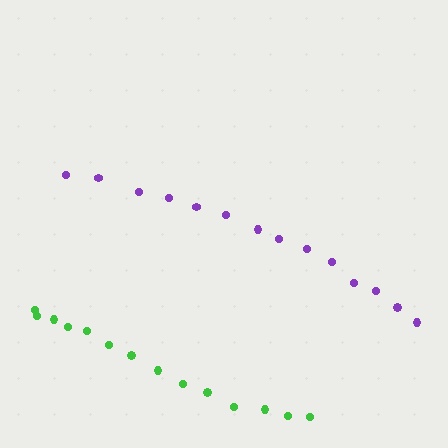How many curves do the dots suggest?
There are 2 distinct paths.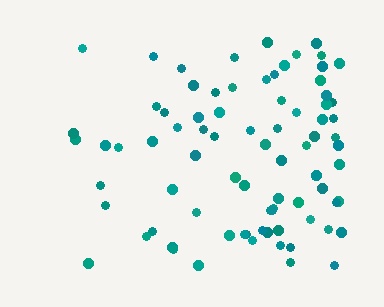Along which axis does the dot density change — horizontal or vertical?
Horizontal.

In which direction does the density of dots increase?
From left to right, with the right side densest.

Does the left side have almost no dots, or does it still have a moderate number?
Still a moderate number, just noticeably fewer than the right.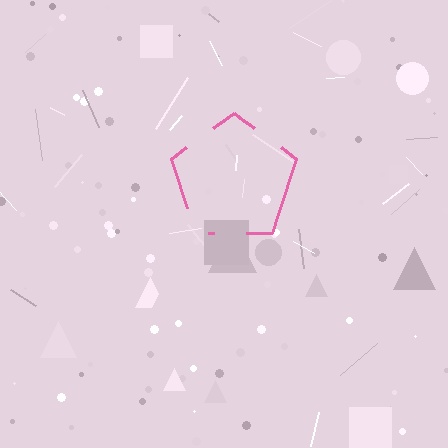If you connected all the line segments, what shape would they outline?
They would outline a pentagon.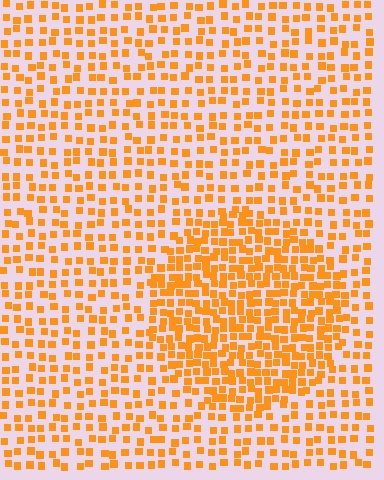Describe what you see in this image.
The image contains small orange elements arranged at two different densities. A circle-shaped region is visible where the elements are more densely packed than the surrounding area.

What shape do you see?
I see a circle.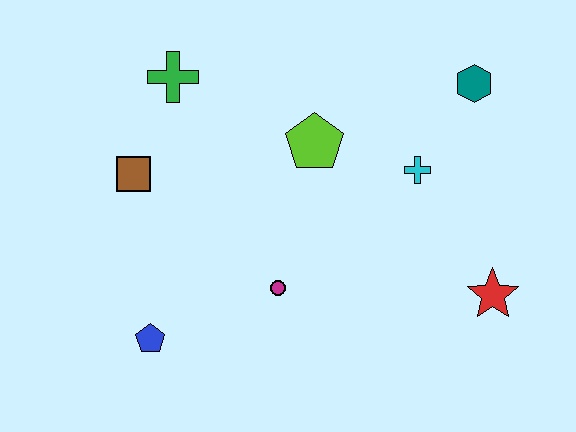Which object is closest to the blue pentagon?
The magenta circle is closest to the blue pentagon.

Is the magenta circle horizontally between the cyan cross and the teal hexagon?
No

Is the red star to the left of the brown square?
No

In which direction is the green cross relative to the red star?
The green cross is to the left of the red star.